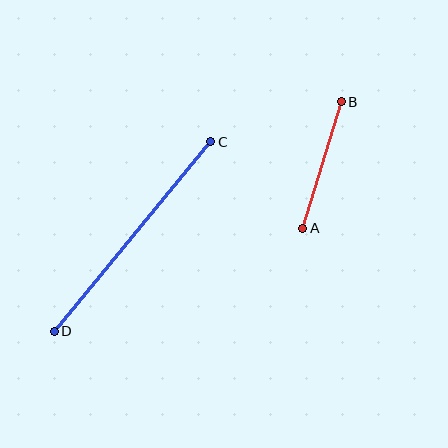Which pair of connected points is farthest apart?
Points C and D are farthest apart.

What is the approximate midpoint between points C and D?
The midpoint is at approximately (133, 236) pixels.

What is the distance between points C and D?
The distance is approximately 246 pixels.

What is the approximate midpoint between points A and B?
The midpoint is at approximately (322, 165) pixels.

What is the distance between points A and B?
The distance is approximately 132 pixels.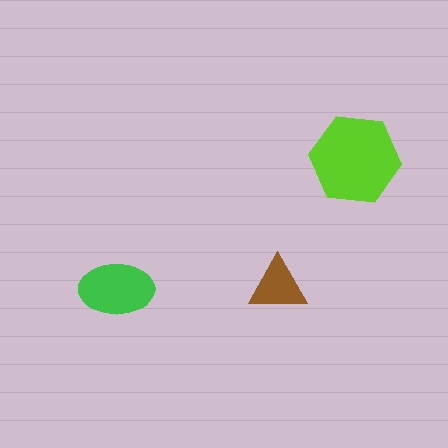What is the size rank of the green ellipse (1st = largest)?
2nd.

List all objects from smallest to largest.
The brown triangle, the green ellipse, the lime hexagon.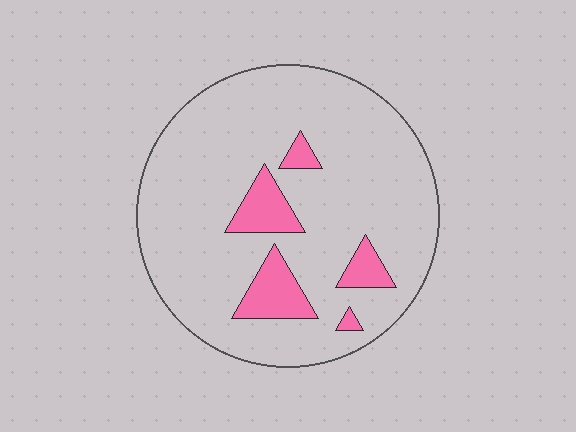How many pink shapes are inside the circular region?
5.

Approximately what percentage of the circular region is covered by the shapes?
Approximately 15%.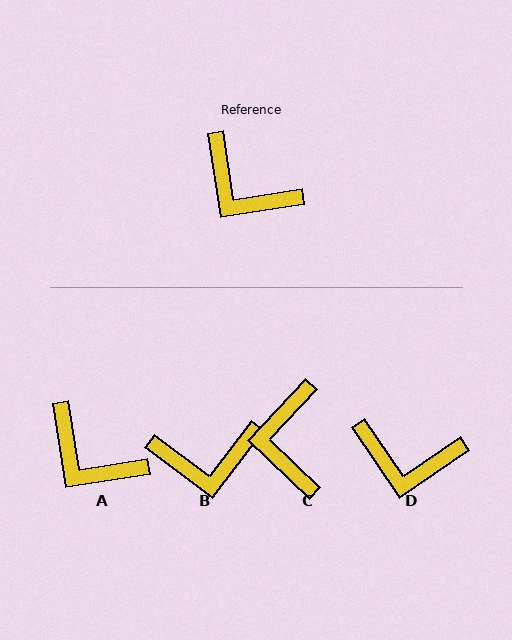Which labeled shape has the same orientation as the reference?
A.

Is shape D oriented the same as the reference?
No, it is off by about 25 degrees.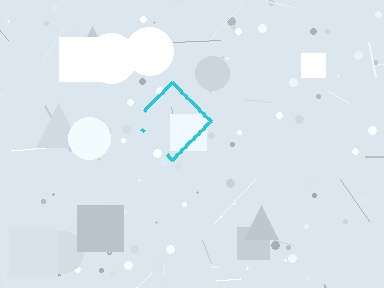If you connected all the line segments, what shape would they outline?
They would outline a diamond.